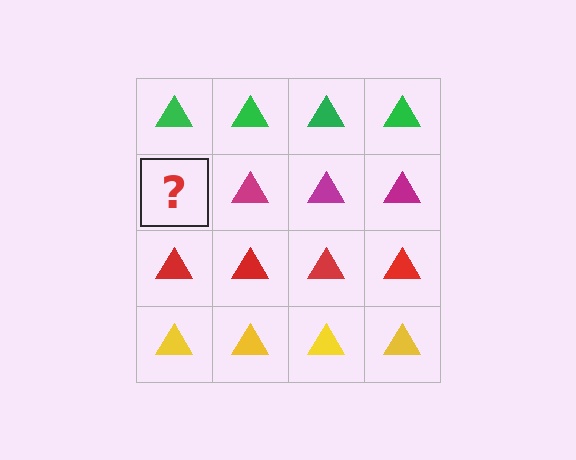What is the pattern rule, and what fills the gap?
The rule is that each row has a consistent color. The gap should be filled with a magenta triangle.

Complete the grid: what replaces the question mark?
The question mark should be replaced with a magenta triangle.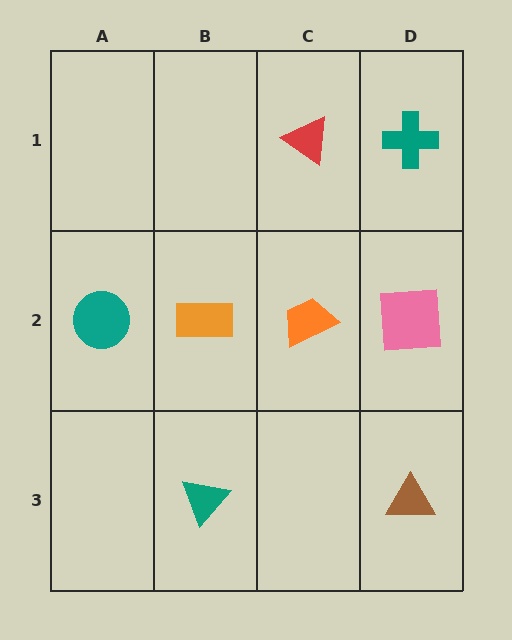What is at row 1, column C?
A red triangle.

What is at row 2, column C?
An orange trapezoid.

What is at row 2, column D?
A pink square.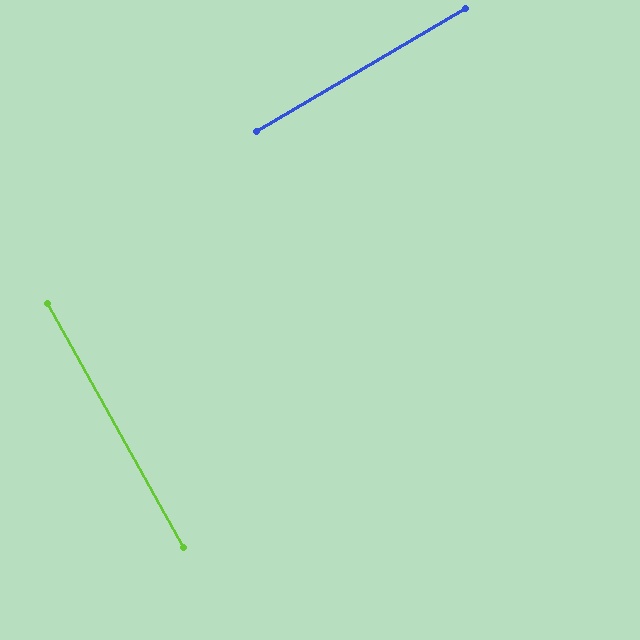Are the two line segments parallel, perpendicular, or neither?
Perpendicular — they meet at approximately 89°.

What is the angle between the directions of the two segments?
Approximately 89 degrees.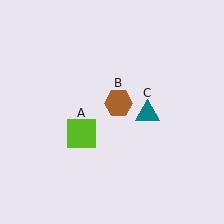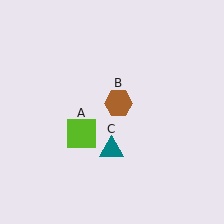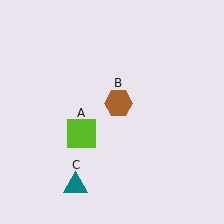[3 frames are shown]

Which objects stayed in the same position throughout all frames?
Lime square (object A) and brown hexagon (object B) remained stationary.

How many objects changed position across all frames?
1 object changed position: teal triangle (object C).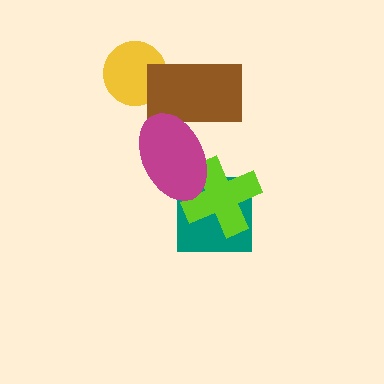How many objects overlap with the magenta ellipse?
3 objects overlap with the magenta ellipse.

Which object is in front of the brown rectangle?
The magenta ellipse is in front of the brown rectangle.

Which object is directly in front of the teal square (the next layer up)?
The lime cross is directly in front of the teal square.